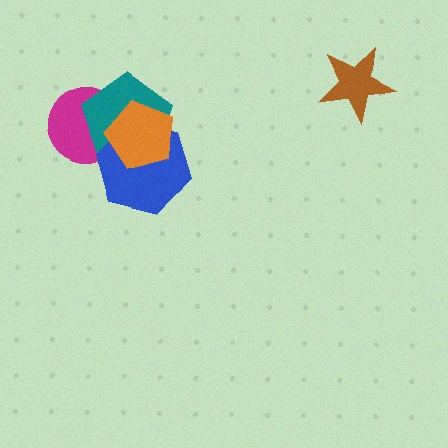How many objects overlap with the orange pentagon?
3 objects overlap with the orange pentagon.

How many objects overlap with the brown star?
0 objects overlap with the brown star.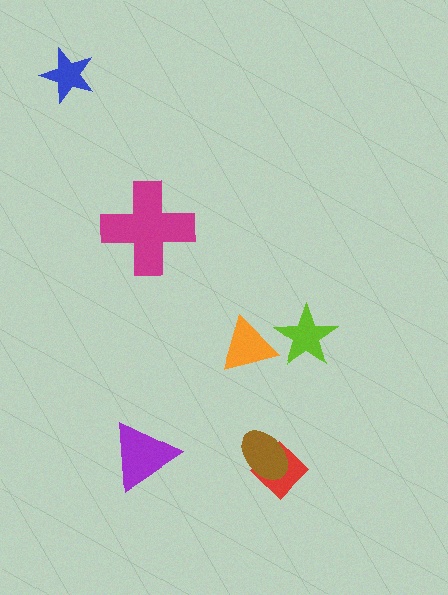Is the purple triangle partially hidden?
No, no other shape covers it.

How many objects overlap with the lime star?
1 object overlaps with the lime star.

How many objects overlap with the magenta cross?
0 objects overlap with the magenta cross.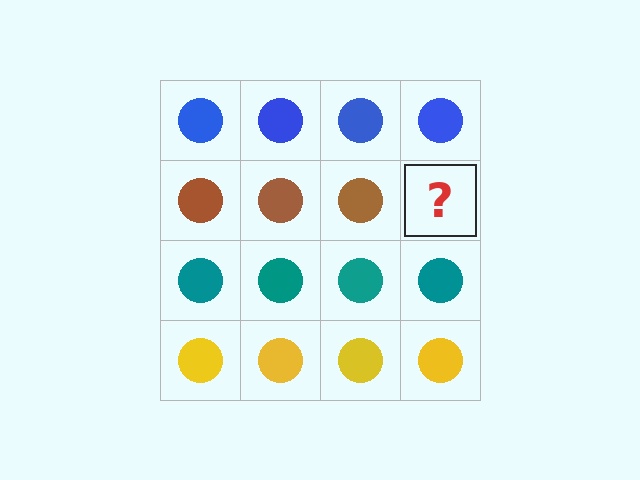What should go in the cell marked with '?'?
The missing cell should contain a brown circle.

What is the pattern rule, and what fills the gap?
The rule is that each row has a consistent color. The gap should be filled with a brown circle.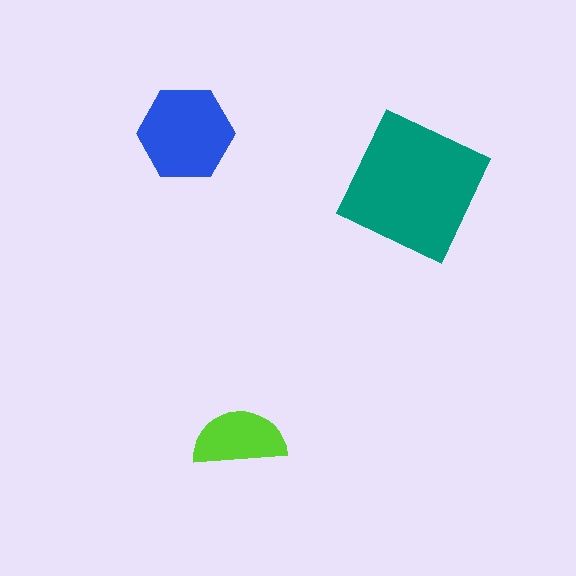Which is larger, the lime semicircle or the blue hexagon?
The blue hexagon.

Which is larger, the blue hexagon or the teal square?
The teal square.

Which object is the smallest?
The lime semicircle.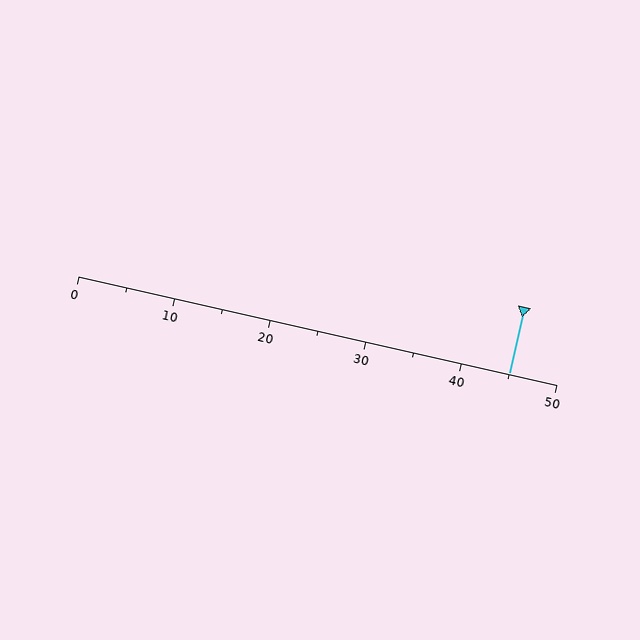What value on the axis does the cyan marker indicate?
The marker indicates approximately 45.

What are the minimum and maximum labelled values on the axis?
The axis runs from 0 to 50.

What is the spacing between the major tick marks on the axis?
The major ticks are spaced 10 apart.